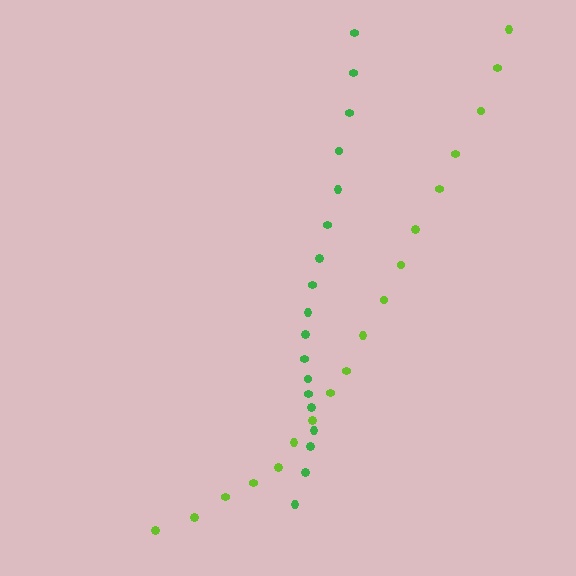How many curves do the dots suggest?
There are 2 distinct paths.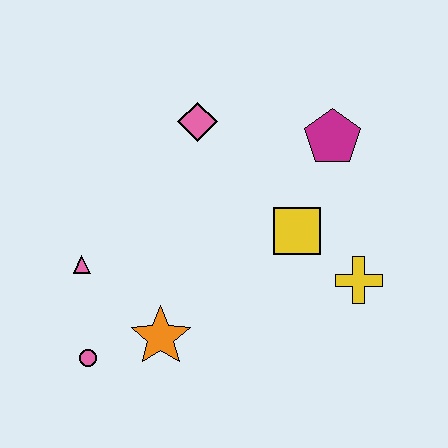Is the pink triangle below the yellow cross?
No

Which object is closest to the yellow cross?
The yellow square is closest to the yellow cross.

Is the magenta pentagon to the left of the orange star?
No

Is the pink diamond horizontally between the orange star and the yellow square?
Yes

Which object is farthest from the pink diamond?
The pink circle is farthest from the pink diamond.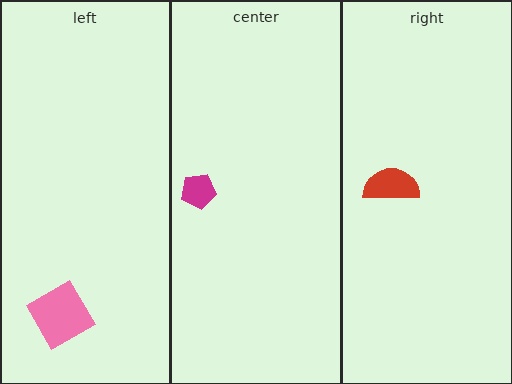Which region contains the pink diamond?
The left region.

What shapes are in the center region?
The magenta pentagon.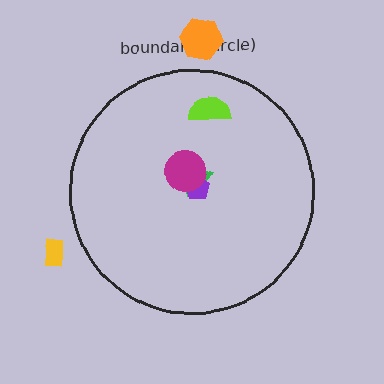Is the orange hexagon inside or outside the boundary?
Outside.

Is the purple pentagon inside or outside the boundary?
Inside.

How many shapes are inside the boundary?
4 inside, 2 outside.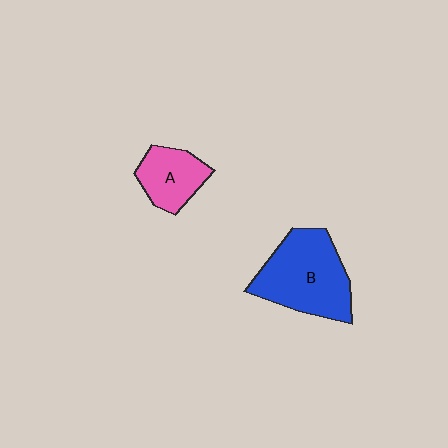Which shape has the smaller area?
Shape A (pink).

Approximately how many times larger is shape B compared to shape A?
Approximately 1.9 times.